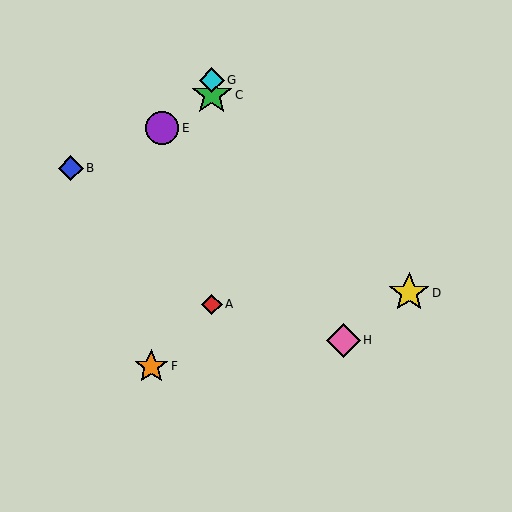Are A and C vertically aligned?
Yes, both are at x≈212.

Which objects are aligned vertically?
Objects A, C, G are aligned vertically.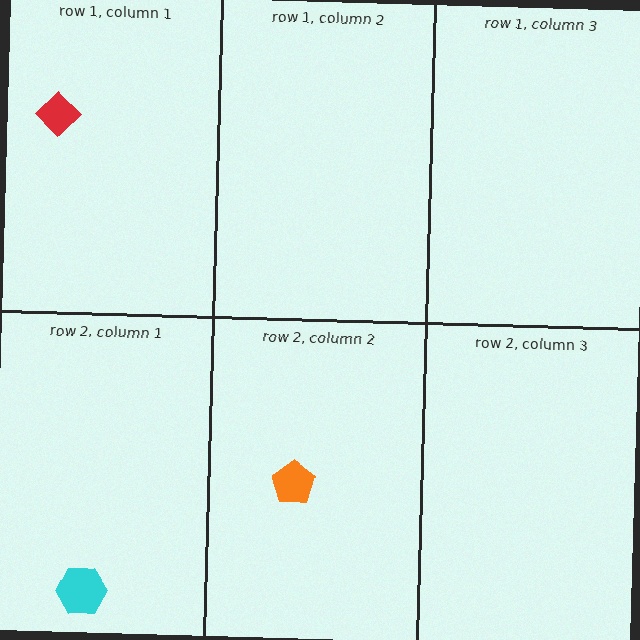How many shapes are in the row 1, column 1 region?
1.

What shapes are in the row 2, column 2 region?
The orange pentagon.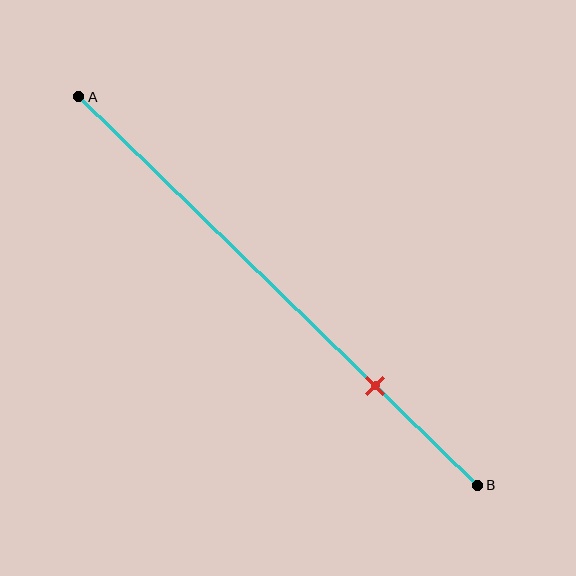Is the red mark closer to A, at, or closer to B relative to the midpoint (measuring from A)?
The red mark is closer to point B than the midpoint of segment AB.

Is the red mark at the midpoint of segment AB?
No, the mark is at about 75% from A, not at the 50% midpoint.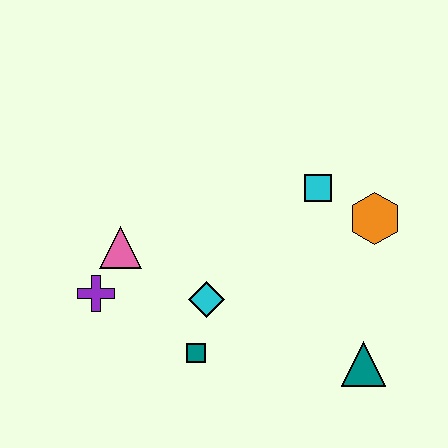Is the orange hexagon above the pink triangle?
Yes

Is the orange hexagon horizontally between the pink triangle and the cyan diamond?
No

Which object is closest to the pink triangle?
The purple cross is closest to the pink triangle.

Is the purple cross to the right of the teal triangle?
No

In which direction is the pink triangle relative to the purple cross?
The pink triangle is above the purple cross.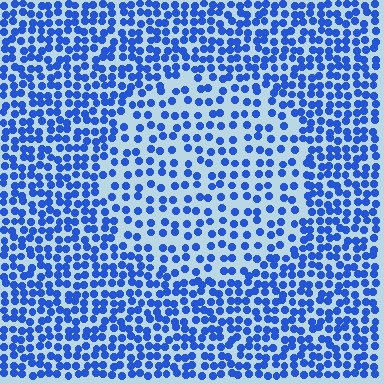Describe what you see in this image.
The image contains small blue elements arranged at two different densities. A circle-shaped region is visible where the elements are less densely packed than the surrounding area.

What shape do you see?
I see a circle.